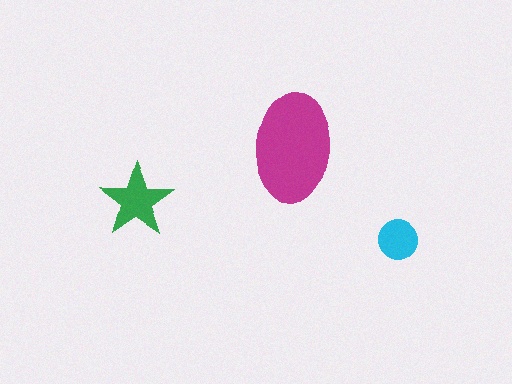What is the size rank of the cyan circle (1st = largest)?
3rd.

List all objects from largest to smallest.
The magenta ellipse, the green star, the cyan circle.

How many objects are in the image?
There are 3 objects in the image.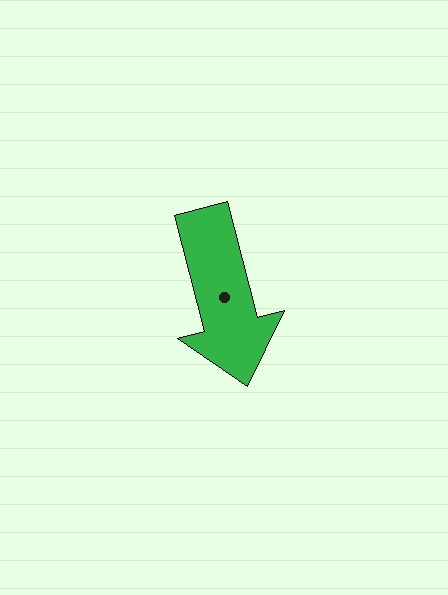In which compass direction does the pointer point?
South.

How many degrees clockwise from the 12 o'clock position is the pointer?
Approximately 166 degrees.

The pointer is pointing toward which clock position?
Roughly 6 o'clock.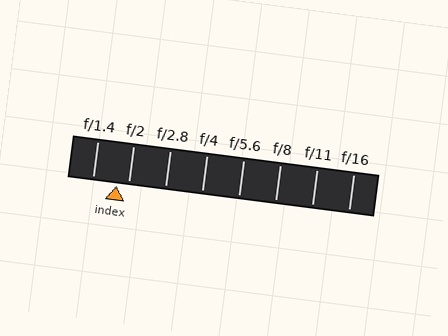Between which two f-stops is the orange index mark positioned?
The index mark is between f/1.4 and f/2.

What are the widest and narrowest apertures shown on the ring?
The widest aperture shown is f/1.4 and the narrowest is f/16.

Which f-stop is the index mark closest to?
The index mark is closest to f/2.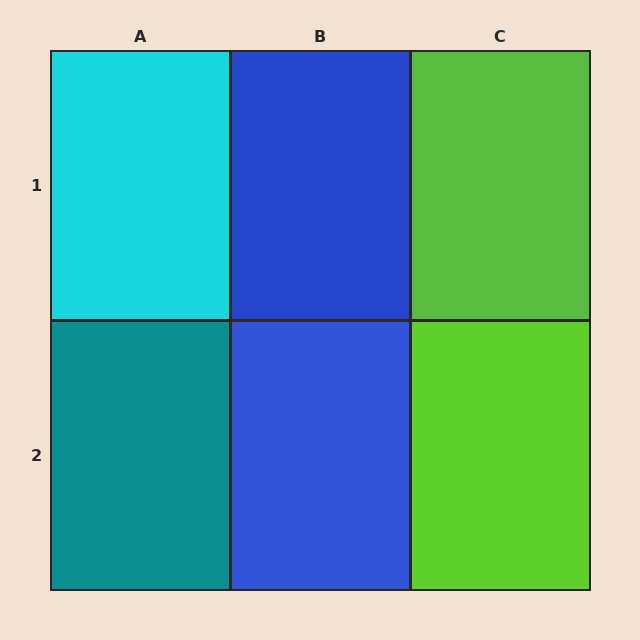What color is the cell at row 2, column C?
Lime.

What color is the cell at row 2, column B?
Blue.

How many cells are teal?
1 cell is teal.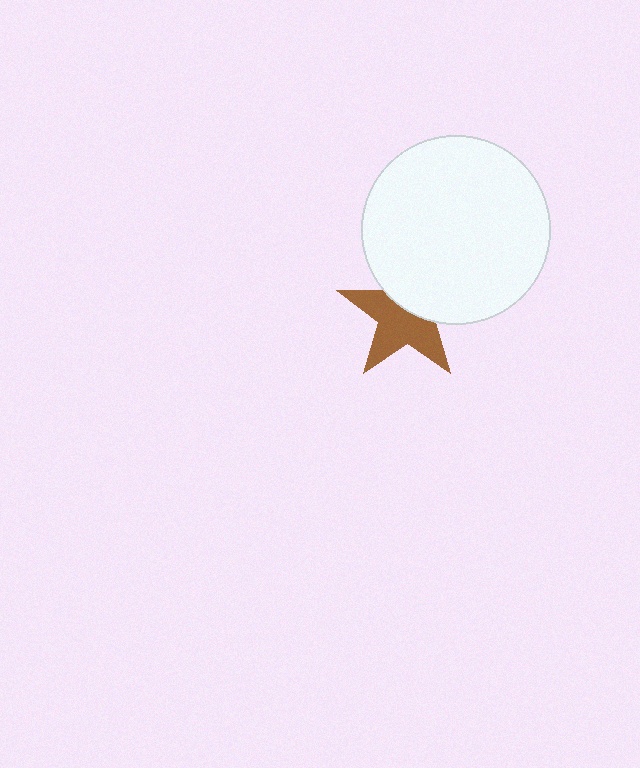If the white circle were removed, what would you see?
You would see the complete brown star.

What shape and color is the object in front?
The object in front is a white circle.